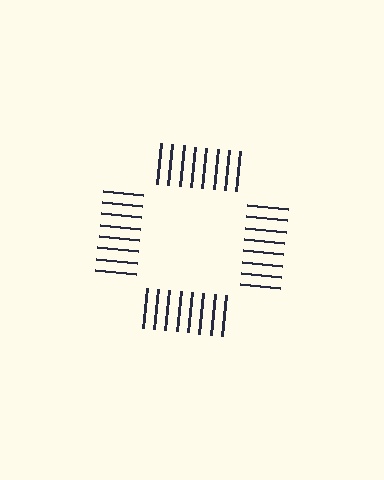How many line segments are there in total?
32 — 8 along each of the 4 edges.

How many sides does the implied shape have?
4 sides — the line-ends trace a square.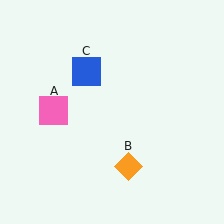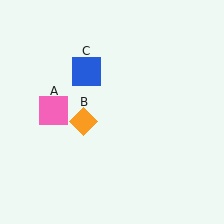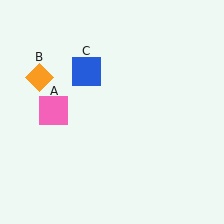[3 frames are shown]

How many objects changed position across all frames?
1 object changed position: orange diamond (object B).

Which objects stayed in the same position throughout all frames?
Pink square (object A) and blue square (object C) remained stationary.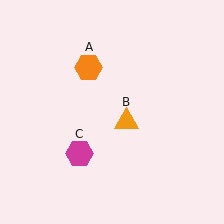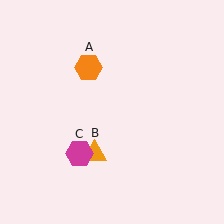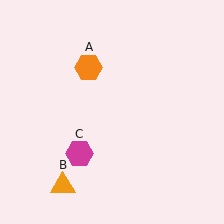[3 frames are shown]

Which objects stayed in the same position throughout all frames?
Orange hexagon (object A) and magenta hexagon (object C) remained stationary.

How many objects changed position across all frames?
1 object changed position: orange triangle (object B).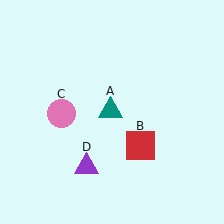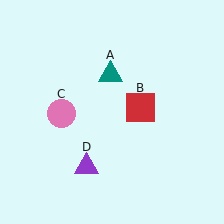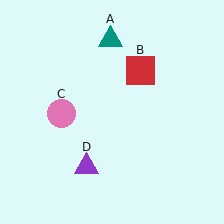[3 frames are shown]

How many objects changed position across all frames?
2 objects changed position: teal triangle (object A), red square (object B).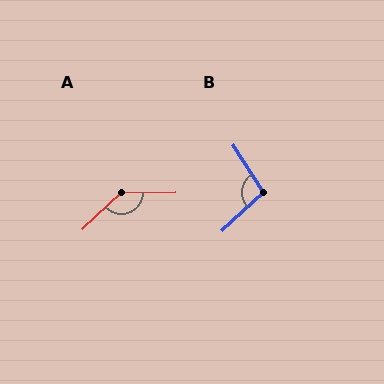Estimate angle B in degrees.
Approximately 100 degrees.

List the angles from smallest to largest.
B (100°), A (137°).